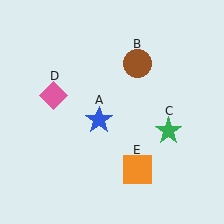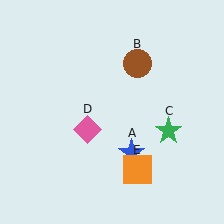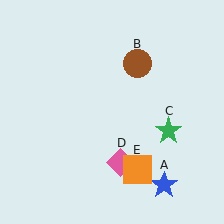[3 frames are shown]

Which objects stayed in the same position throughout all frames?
Brown circle (object B) and green star (object C) and orange square (object E) remained stationary.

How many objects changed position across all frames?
2 objects changed position: blue star (object A), pink diamond (object D).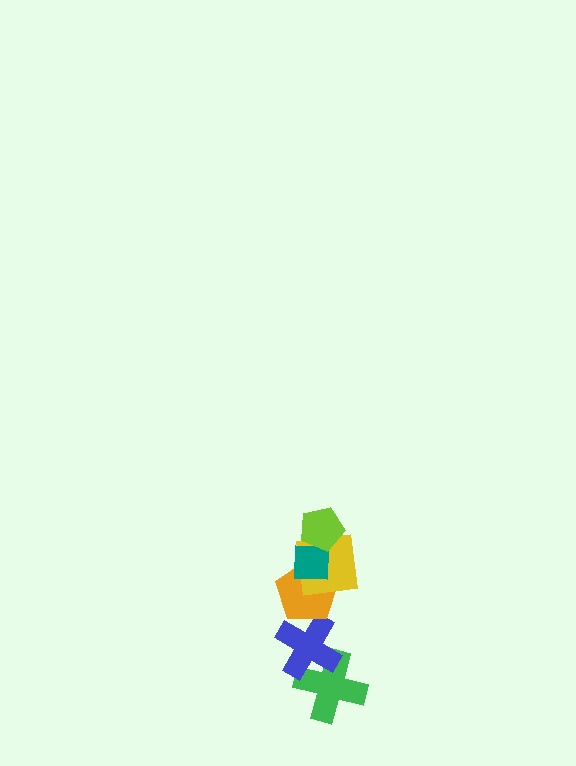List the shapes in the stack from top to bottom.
From top to bottom: the lime pentagon, the teal square, the yellow square, the orange pentagon, the blue cross, the green cross.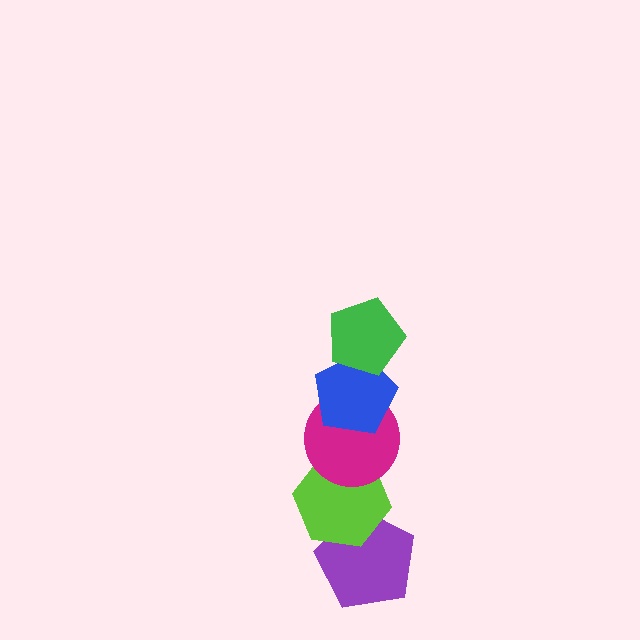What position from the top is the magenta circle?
The magenta circle is 3rd from the top.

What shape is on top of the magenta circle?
The blue pentagon is on top of the magenta circle.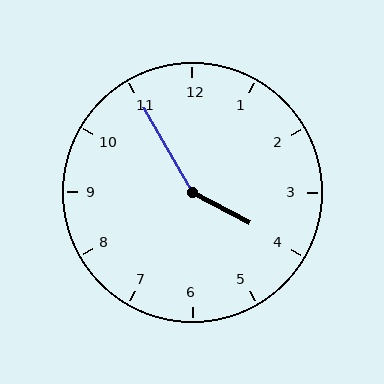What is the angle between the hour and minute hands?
Approximately 148 degrees.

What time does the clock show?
3:55.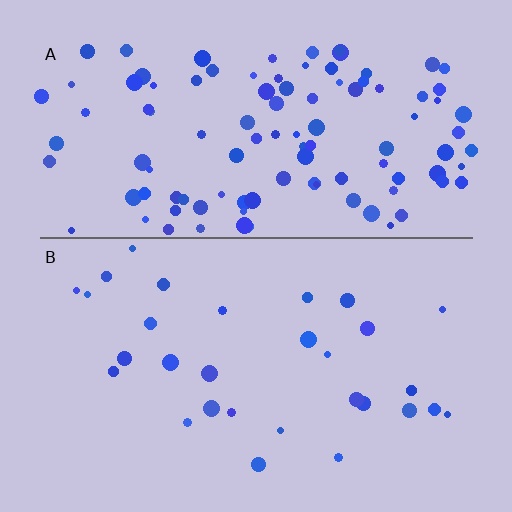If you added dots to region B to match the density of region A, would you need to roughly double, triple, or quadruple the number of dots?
Approximately quadruple.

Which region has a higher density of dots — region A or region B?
A (the top).